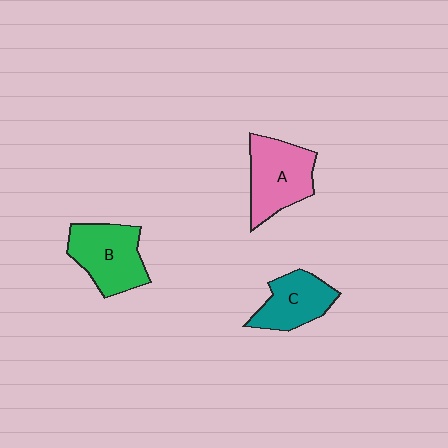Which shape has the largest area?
Shape A (pink).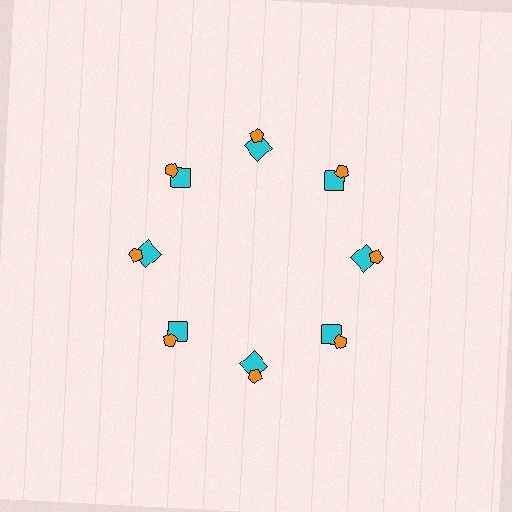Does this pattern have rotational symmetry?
Yes, this pattern has 8-fold rotational symmetry. It looks the same after rotating 45 degrees around the center.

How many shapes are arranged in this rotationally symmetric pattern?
There are 16 shapes, arranged in 8 groups of 2.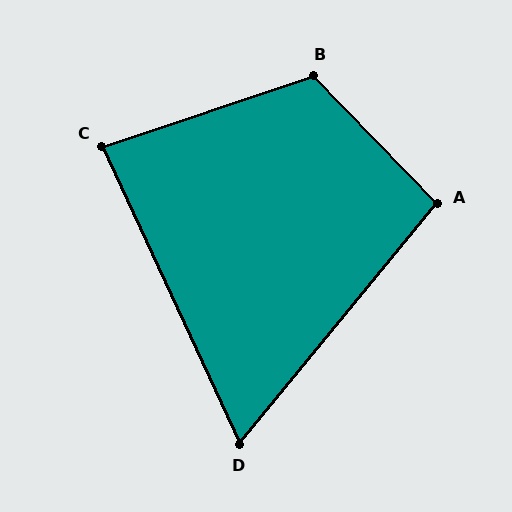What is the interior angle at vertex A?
Approximately 96 degrees (obtuse).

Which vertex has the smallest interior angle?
D, at approximately 64 degrees.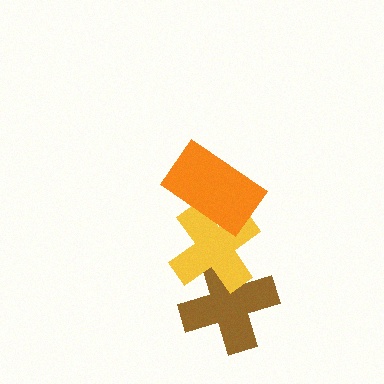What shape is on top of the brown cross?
The yellow cross is on top of the brown cross.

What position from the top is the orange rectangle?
The orange rectangle is 1st from the top.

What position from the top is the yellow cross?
The yellow cross is 2nd from the top.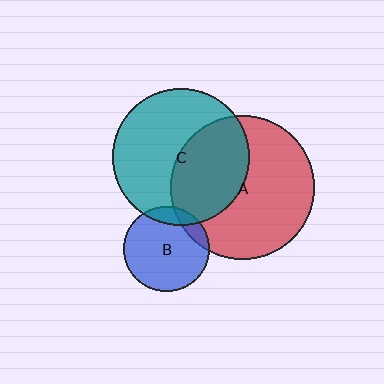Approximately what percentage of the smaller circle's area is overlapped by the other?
Approximately 15%.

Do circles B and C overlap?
Yes.